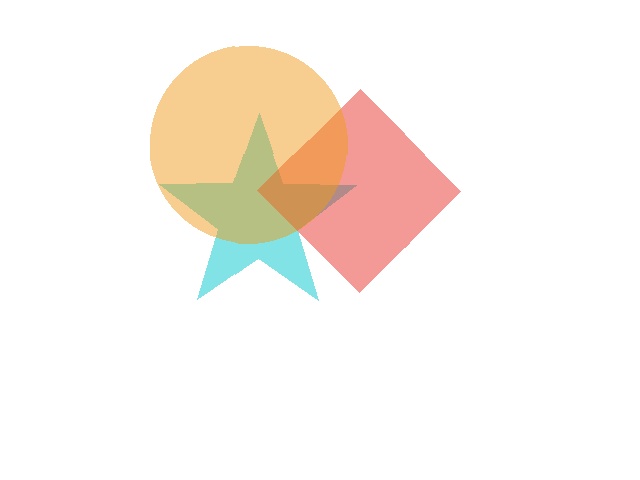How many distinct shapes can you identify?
There are 3 distinct shapes: a cyan star, a red diamond, an orange circle.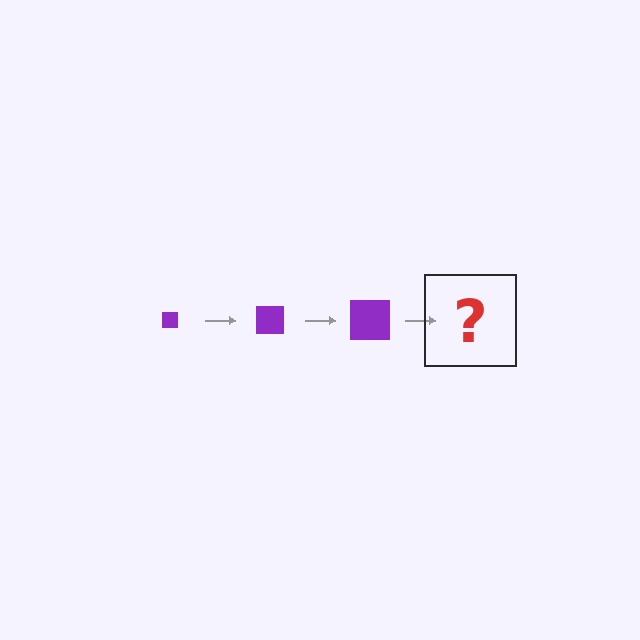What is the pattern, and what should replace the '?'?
The pattern is that the square gets progressively larger each step. The '?' should be a purple square, larger than the previous one.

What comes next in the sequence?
The next element should be a purple square, larger than the previous one.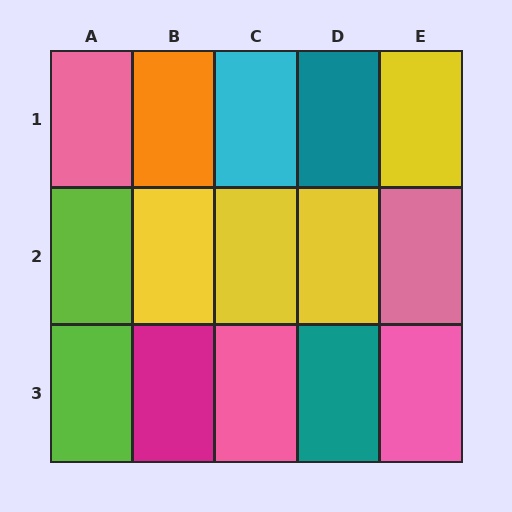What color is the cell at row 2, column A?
Lime.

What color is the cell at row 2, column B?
Yellow.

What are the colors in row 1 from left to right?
Pink, orange, cyan, teal, yellow.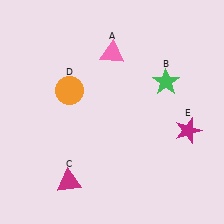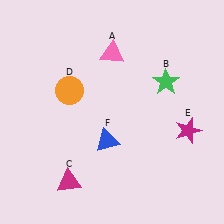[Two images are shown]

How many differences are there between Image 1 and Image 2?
There is 1 difference between the two images.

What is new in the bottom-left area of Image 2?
A blue triangle (F) was added in the bottom-left area of Image 2.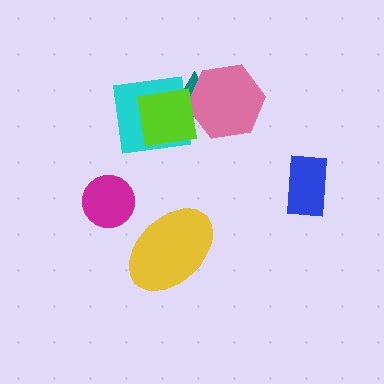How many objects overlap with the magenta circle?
0 objects overlap with the magenta circle.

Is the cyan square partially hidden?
Yes, it is partially covered by another shape.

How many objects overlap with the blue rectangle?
0 objects overlap with the blue rectangle.